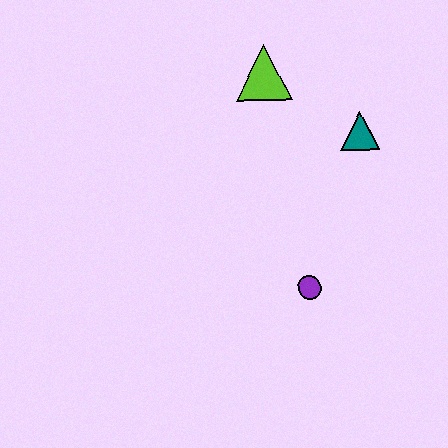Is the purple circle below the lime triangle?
Yes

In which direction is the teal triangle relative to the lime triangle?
The teal triangle is to the right of the lime triangle.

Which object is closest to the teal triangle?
The lime triangle is closest to the teal triangle.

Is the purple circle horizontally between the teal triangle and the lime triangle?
Yes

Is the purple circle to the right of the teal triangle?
No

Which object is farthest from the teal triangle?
The purple circle is farthest from the teal triangle.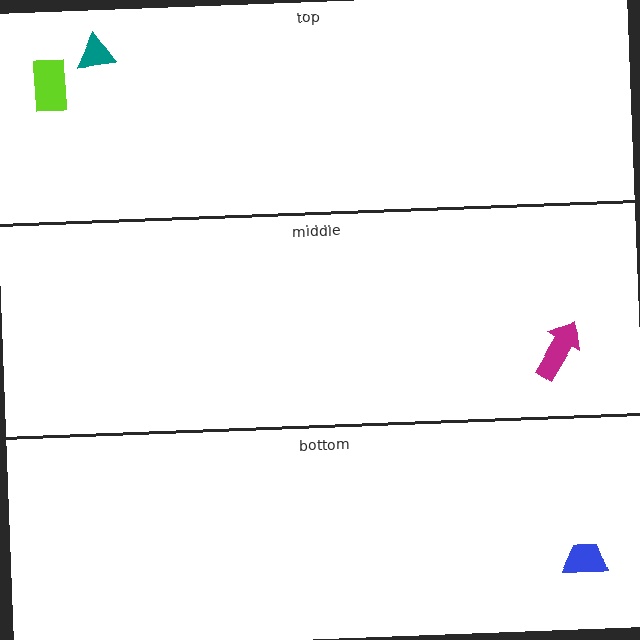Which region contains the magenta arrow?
The middle region.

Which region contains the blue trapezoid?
The bottom region.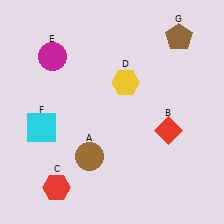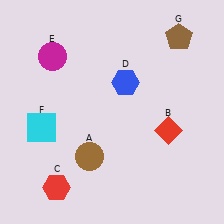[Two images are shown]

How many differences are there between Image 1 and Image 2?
There is 1 difference between the two images.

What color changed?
The hexagon (D) changed from yellow in Image 1 to blue in Image 2.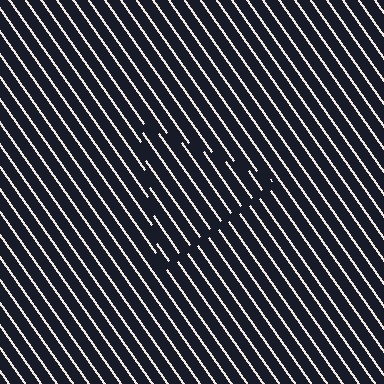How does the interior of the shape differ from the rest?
The interior of the shape contains the same grating, shifted by half a period — the contour is defined by the phase discontinuity where line-ends from the inner and outer gratings abut.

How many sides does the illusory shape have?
3 sides — the line-ends trace a triangle.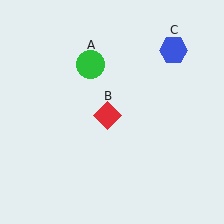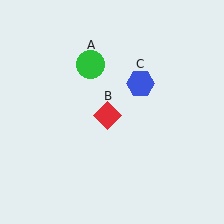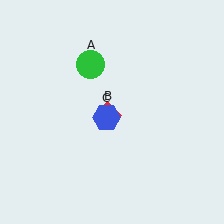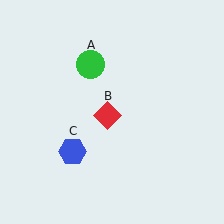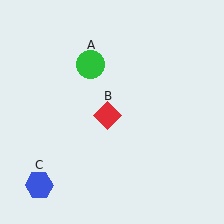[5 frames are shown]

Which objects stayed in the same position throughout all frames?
Green circle (object A) and red diamond (object B) remained stationary.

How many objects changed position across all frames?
1 object changed position: blue hexagon (object C).